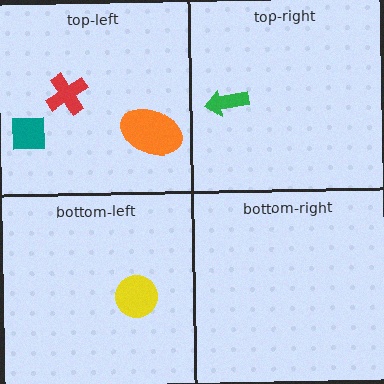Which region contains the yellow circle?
The bottom-left region.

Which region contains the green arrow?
The top-right region.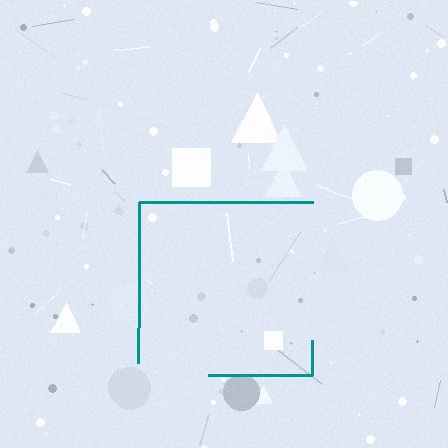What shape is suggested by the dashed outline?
The dashed outline suggests a square.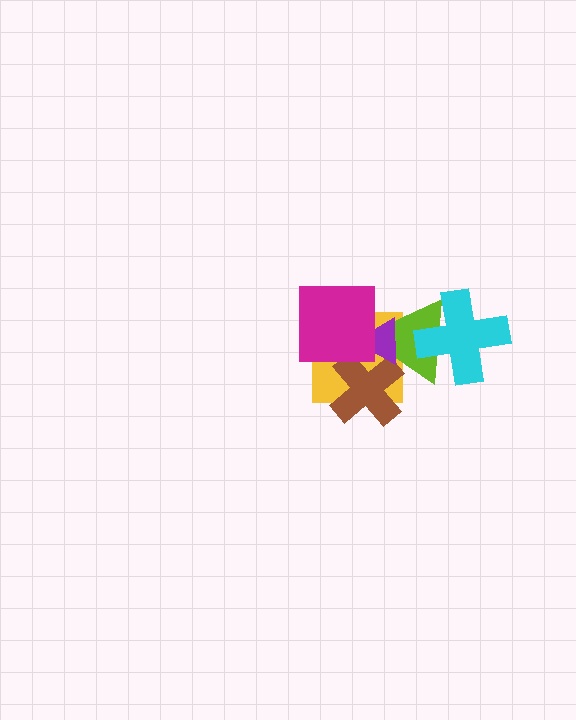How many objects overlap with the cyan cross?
1 object overlaps with the cyan cross.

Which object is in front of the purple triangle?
The magenta square is in front of the purple triangle.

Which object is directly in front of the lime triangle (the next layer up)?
The cyan cross is directly in front of the lime triangle.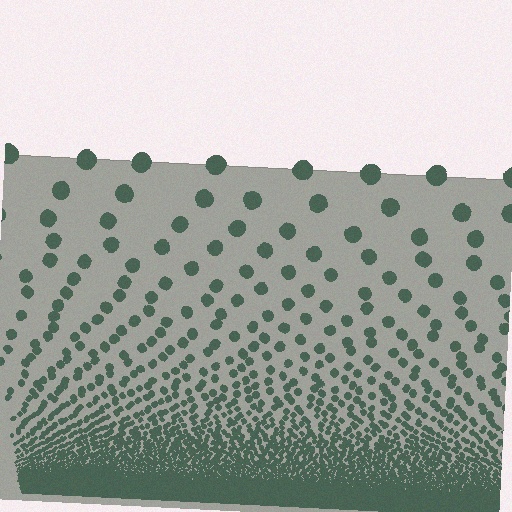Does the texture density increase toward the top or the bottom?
Density increases toward the bottom.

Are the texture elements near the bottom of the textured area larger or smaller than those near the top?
Smaller. The gradient is inverted — elements near the bottom are smaller and denser.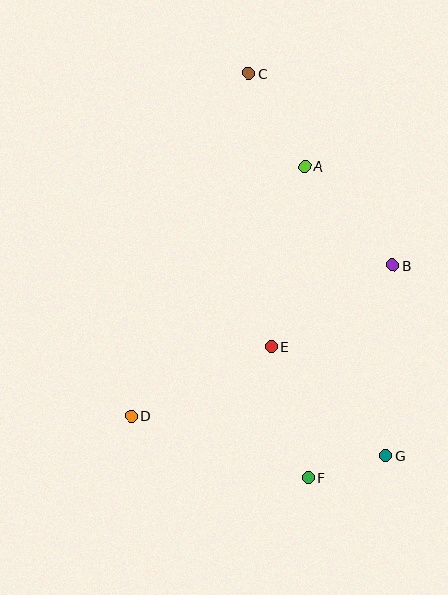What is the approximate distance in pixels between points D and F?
The distance between D and F is approximately 188 pixels.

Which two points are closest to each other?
Points F and G are closest to each other.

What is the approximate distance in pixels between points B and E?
The distance between B and E is approximately 146 pixels.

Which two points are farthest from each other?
Points C and F are farthest from each other.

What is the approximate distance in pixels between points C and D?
The distance between C and D is approximately 362 pixels.